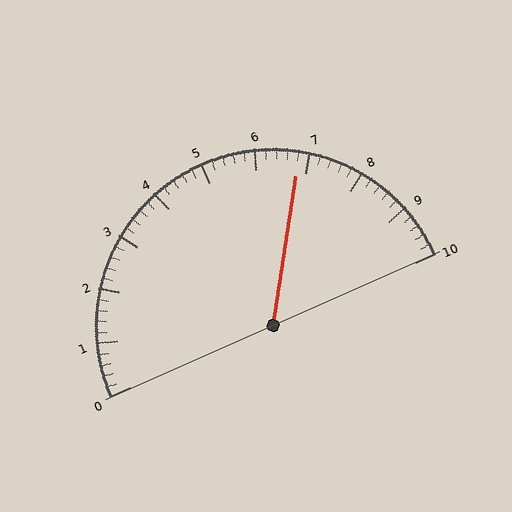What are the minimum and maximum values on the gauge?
The gauge ranges from 0 to 10.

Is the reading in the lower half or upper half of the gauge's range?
The reading is in the upper half of the range (0 to 10).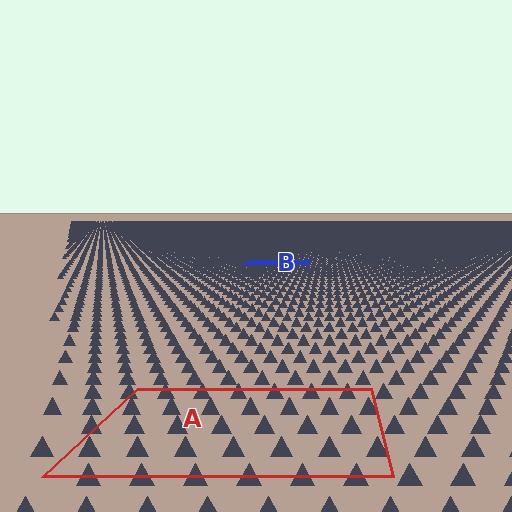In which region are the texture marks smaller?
The texture marks are smaller in region B, because it is farther away.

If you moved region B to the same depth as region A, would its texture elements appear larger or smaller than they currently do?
They would appear larger. At a closer depth, the same texture elements are projected at a bigger on-screen size.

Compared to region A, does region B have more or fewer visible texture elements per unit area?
Region B has more texture elements per unit area — they are packed more densely because it is farther away.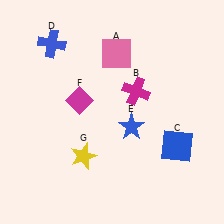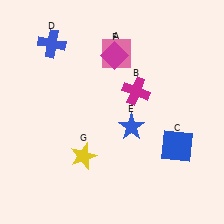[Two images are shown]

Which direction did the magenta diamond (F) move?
The magenta diamond (F) moved up.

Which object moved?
The magenta diamond (F) moved up.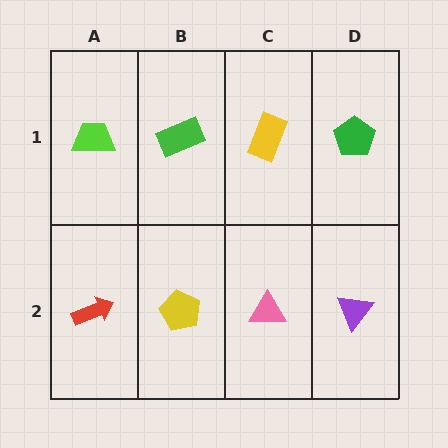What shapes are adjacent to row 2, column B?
A green rectangle (row 1, column B), a red arrow (row 2, column A), a pink triangle (row 2, column C).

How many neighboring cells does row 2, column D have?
2.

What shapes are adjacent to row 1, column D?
A purple triangle (row 2, column D), a yellow rectangle (row 1, column C).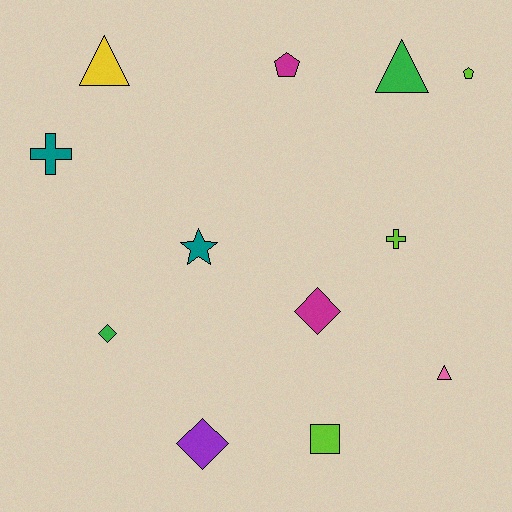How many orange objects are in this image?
There are no orange objects.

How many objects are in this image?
There are 12 objects.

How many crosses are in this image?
There are 2 crosses.